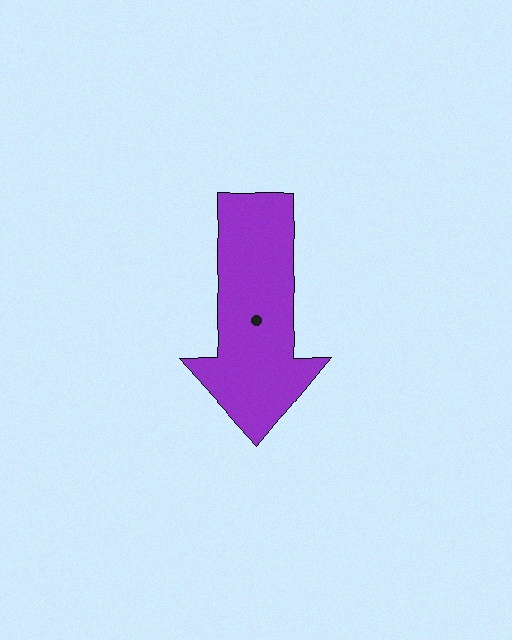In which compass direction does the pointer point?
South.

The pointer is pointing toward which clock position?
Roughly 6 o'clock.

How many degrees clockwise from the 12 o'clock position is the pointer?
Approximately 179 degrees.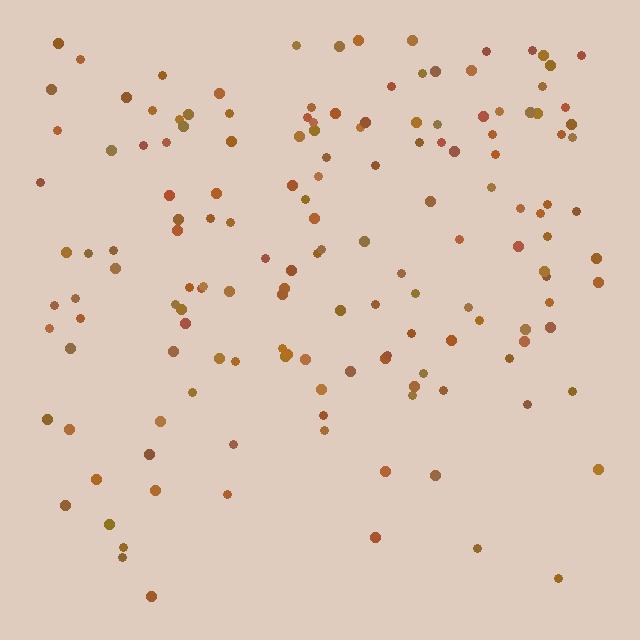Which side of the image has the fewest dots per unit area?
The bottom.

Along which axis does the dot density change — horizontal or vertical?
Vertical.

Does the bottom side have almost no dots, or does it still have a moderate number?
Still a moderate number, just noticeably fewer than the top.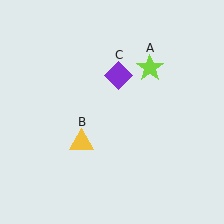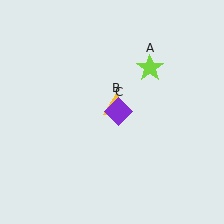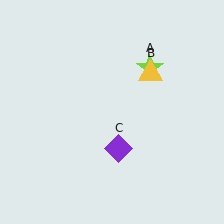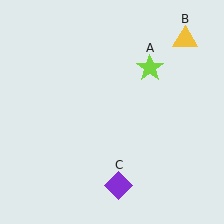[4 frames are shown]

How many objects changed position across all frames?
2 objects changed position: yellow triangle (object B), purple diamond (object C).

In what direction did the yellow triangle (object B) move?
The yellow triangle (object B) moved up and to the right.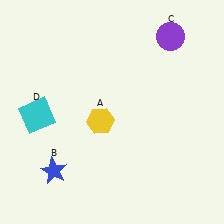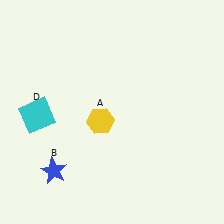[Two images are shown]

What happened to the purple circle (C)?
The purple circle (C) was removed in Image 2. It was in the top-right area of Image 1.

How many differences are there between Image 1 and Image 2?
There is 1 difference between the two images.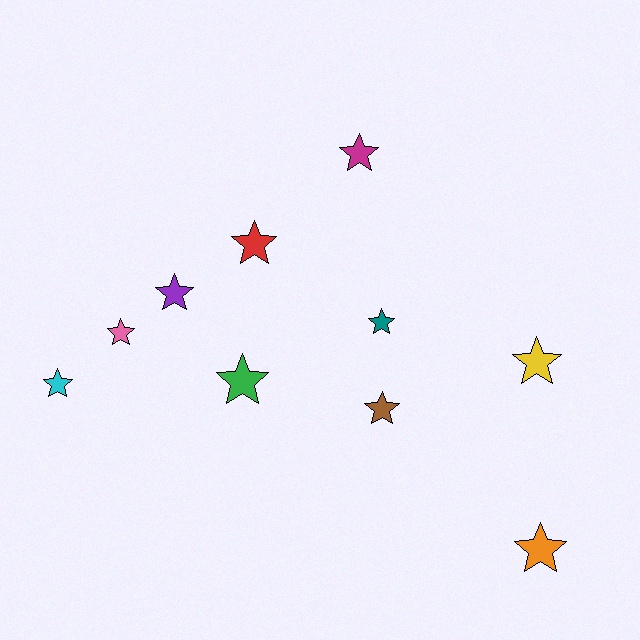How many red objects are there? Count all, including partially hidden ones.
There is 1 red object.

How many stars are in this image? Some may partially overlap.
There are 10 stars.